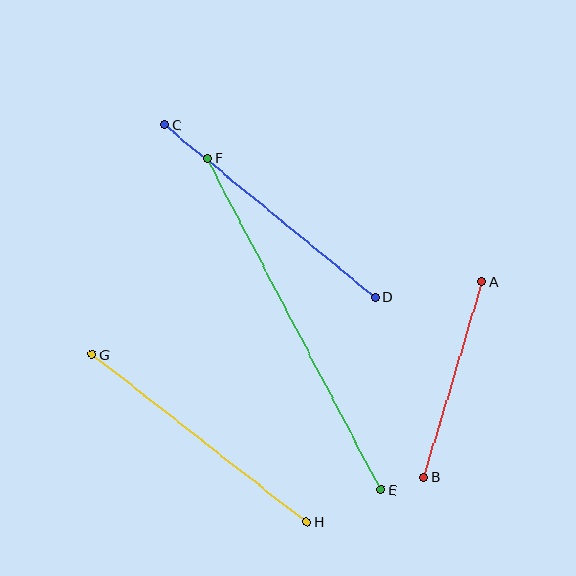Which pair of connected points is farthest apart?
Points E and F are farthest apart.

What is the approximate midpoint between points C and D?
The midpoint is at approximately (270, 211) pixels.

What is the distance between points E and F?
The distance is approximately 374 pixels.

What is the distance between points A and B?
The distance is approximately 205 pixels.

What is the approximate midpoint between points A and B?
The midpoint is at approximately (453, 380) pixels.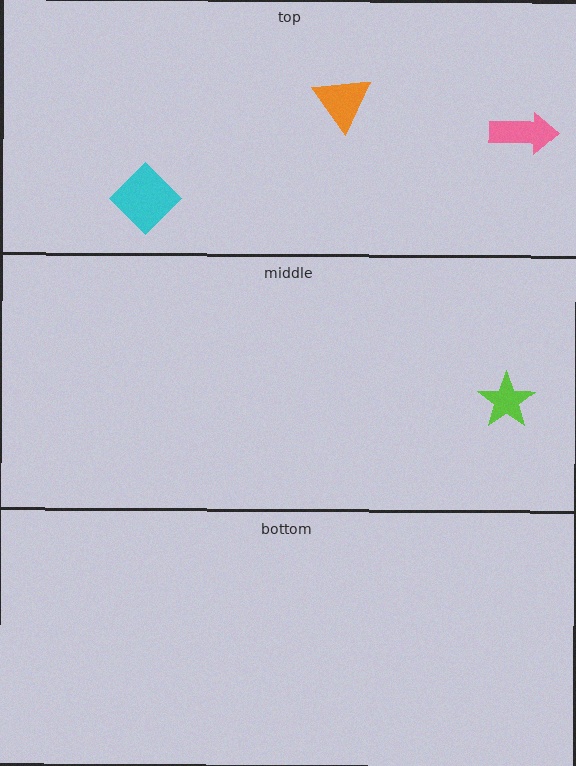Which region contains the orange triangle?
The top region.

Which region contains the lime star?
The middle region.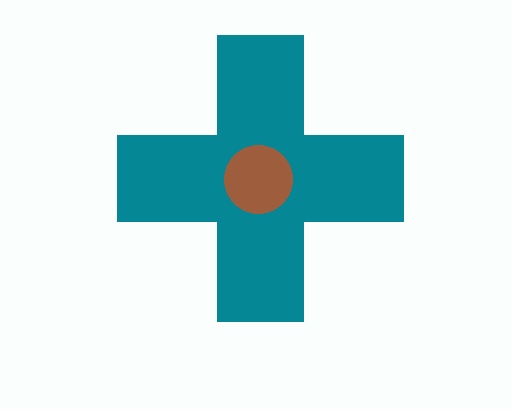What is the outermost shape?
The teal cross.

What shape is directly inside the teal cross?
The brown circle.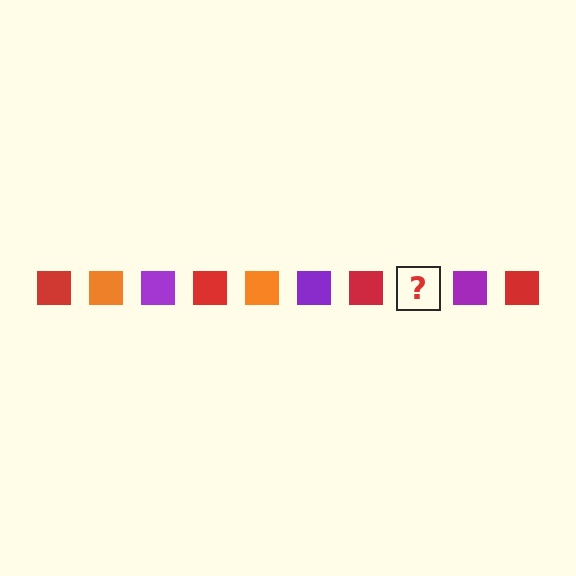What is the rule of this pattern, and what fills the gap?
The rule is that the pattern cycles through red, orange, purple squares. The gap should be filled with an orange square.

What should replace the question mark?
The question mark should be replaced with an orange square.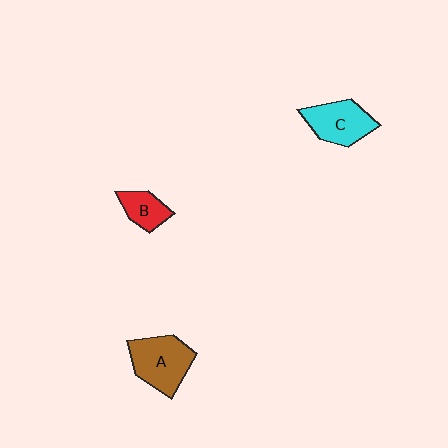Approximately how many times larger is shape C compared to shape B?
Approximately 1.6 times.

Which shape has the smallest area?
Shape B (red).